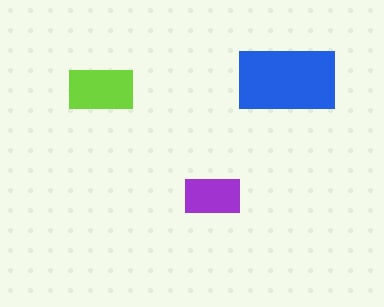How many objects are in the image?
There are 3 objects in the image.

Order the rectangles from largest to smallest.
the blue one, the lime one, the purple one.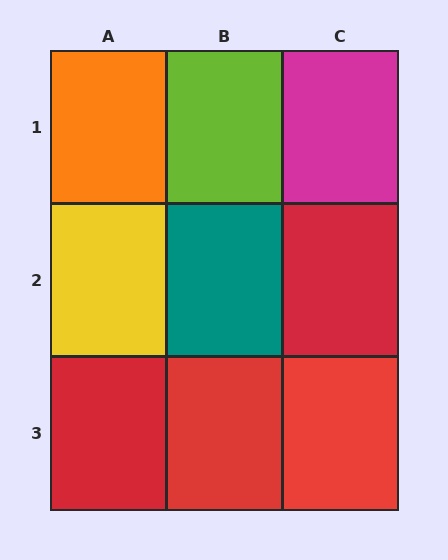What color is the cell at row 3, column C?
Red.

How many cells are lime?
1 cell is lime.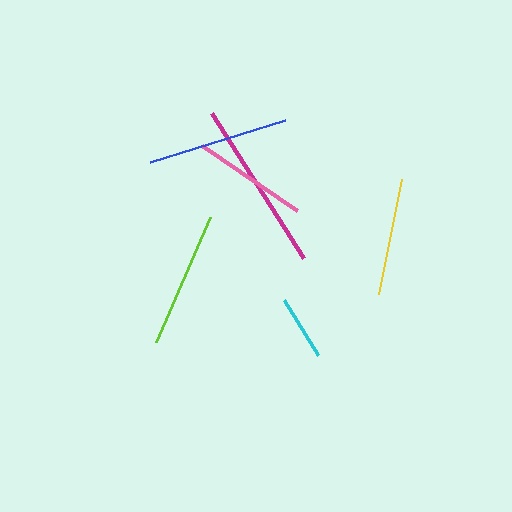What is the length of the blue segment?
The blue segment is approximately 141 pixels long.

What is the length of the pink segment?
The pink segment is approximately 116 pixels long.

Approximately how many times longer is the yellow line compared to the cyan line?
The yellow line is approximately 1.8 times the length of the cyan line.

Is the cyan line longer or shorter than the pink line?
The pink line is longer than the cyan line.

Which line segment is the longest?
The magenta line is the longest at approximately 173 pixels.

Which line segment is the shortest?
The cyan line is the shortest at approximately 64 pixels.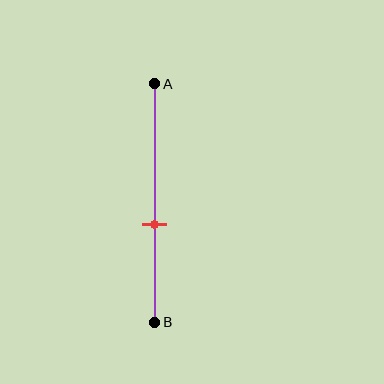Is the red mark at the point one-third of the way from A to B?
No, the mark is at about 60% from A, not at the 33% one-third point.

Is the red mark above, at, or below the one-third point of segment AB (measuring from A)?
The red mark is below the one-third point of segment AB.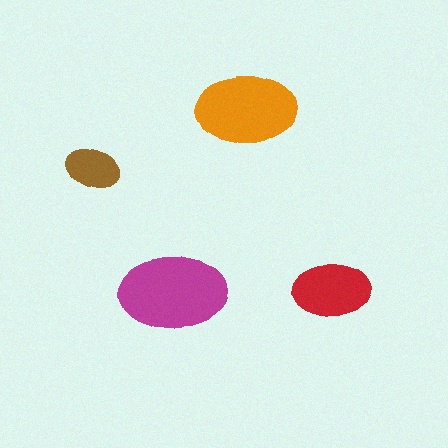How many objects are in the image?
There are 4 objects in the image.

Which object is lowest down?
The red ellipse is bottommost.